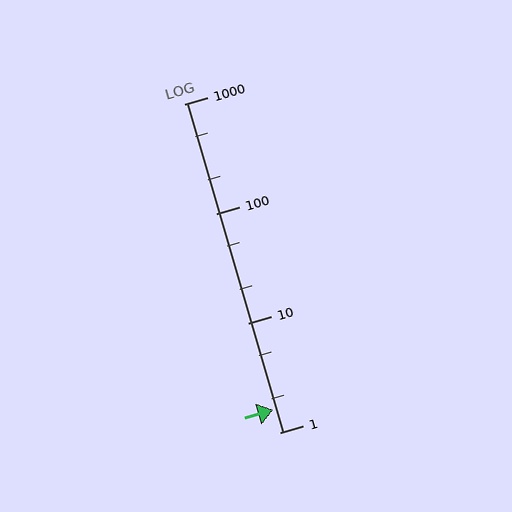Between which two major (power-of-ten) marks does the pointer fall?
The pointer is between 1 and 10.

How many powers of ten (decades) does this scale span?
The scale spans 3 decades, from 1 to 1000.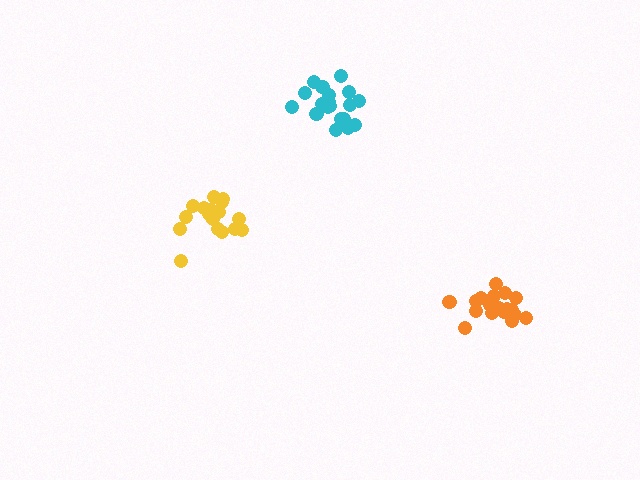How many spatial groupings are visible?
There are 3 spatial groupings.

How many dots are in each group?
Group 1: 19 dots, Group 2: 19 dots, Group 3: 18 dots (56 total).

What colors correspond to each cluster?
The clusters are colored: orange, cyan, yellow.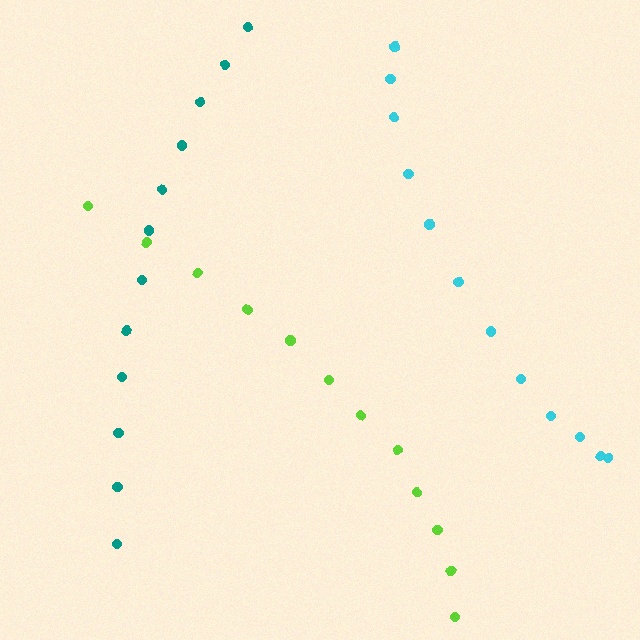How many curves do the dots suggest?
There are 3 distinct paths.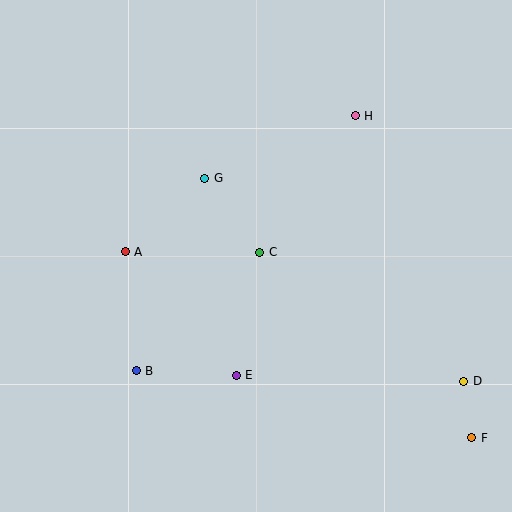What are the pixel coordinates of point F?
Point F is at (472, 438).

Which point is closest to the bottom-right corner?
Point F is closest to the bottom-right corner.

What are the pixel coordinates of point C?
Point C is at (260, 252).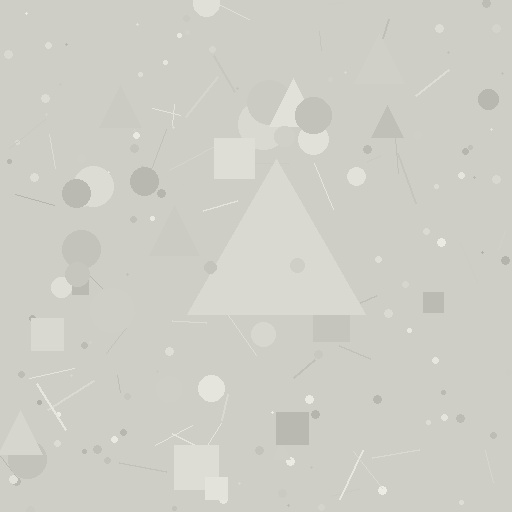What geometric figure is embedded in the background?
A triangle is embedded in the background.